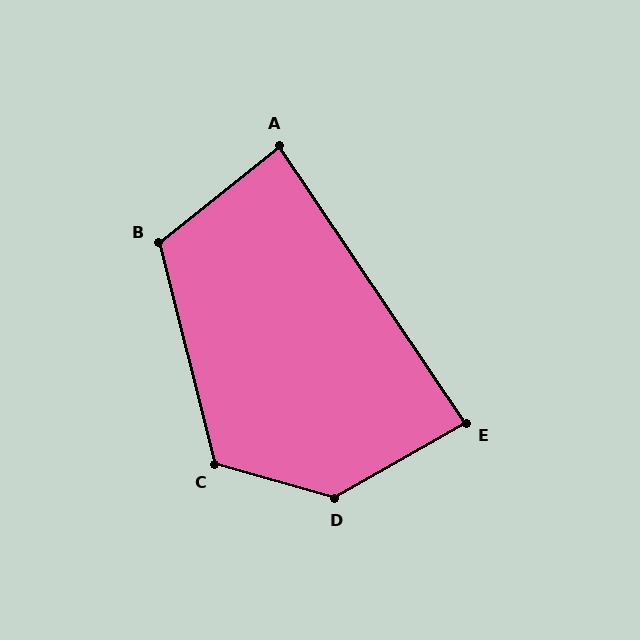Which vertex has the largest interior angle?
D, at approximately 135 degrees.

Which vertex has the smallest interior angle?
A, at approximately 85 degrees.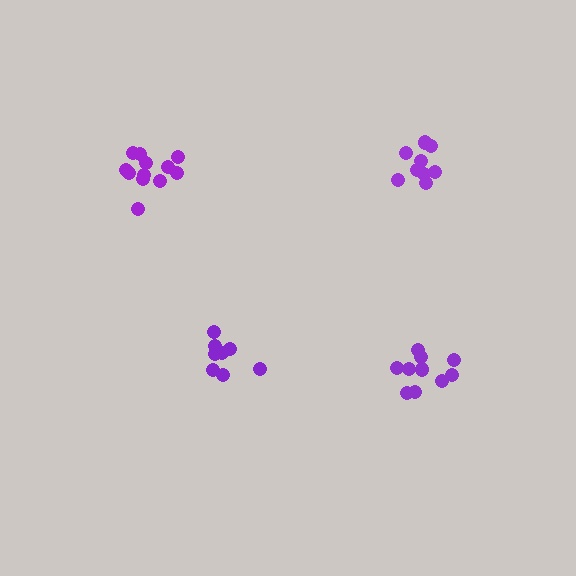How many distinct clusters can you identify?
There are 4 distinct clusters.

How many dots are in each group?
Group 1: 8 dots, Group 2: 9 dots, Group 3: 10 dots, Group 4: 12 dots (39 total).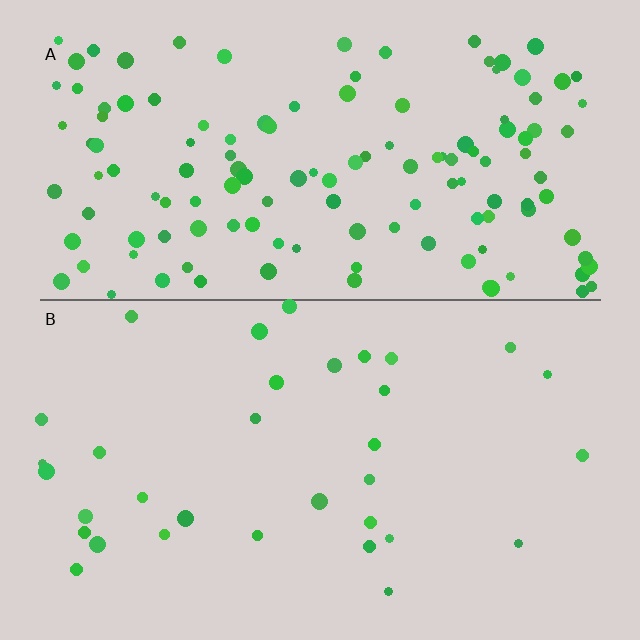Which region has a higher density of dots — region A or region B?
A (the top).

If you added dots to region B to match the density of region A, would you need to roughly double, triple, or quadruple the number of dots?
Approximately quadruple.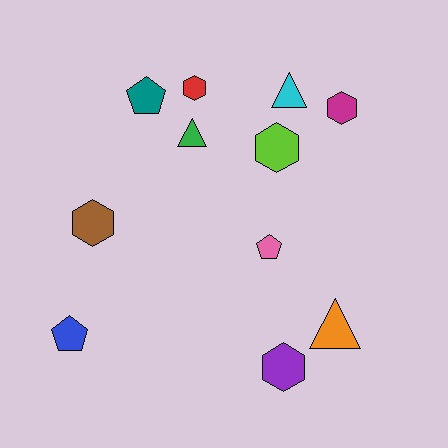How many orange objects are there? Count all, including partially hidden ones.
There is 1 orange object.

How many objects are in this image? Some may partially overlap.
There are 11 objects.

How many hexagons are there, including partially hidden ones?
There are 5 hexagons.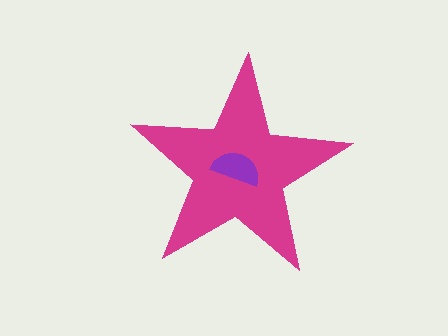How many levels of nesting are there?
2.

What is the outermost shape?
The magenta star.